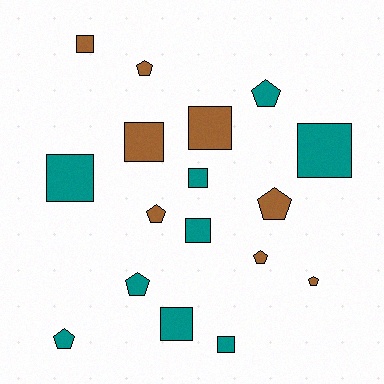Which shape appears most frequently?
Square, with 9 objects.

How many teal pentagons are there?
There are 3 teal pentagons.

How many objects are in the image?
There are 17 objects.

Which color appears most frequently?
Teal, with 9 objects.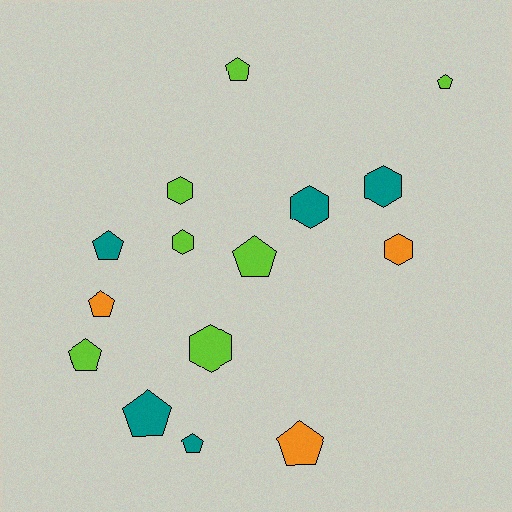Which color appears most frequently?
Lime, with 7 objects.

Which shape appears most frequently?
Pentagon, with 9 objects.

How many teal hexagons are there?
There are 2 teal hexagons.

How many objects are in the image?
There are 15 objects.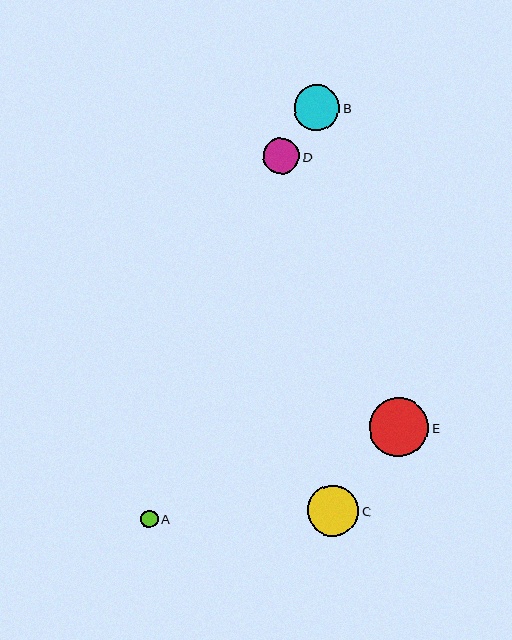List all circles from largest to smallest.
From largest to smallest: E, C, B, D, A.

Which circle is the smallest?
Circle A is the smallest with a size of approximately 17 pixels.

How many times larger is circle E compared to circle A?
Circle E is approximately 3.4 times the size of circle A.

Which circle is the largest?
Circle E is the largest with a size of approximately 59 pixels.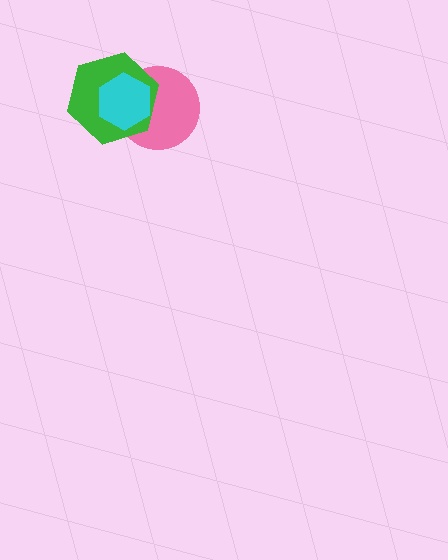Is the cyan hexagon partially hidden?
No, no other shape covers it.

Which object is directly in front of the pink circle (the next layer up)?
The green hexagon is directly in front of the pink circle.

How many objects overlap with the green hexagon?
2 objects overlap with the green hexagon.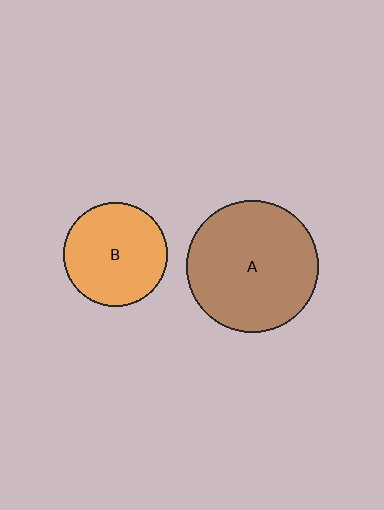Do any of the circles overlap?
No, none of the circles overlap.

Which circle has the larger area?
Circle A (brown).